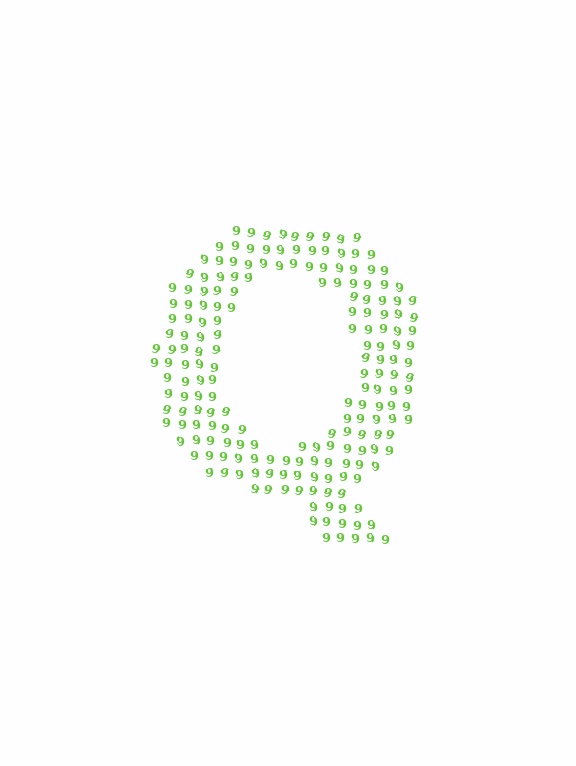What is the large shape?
The large shape is the letter Q.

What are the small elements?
The small elements are digit 9's.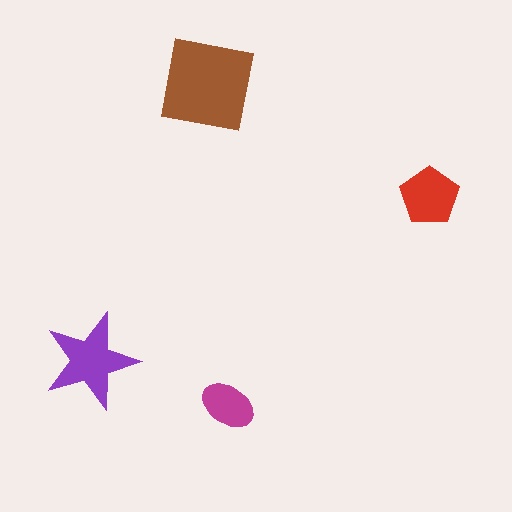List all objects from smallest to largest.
The magenta ellipse, the red pentagon, the purple star, the brown square.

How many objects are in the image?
There are 4 objects in the image.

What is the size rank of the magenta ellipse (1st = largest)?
4th.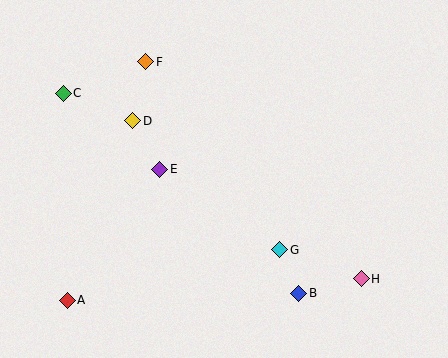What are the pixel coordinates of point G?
Point G is at (280, 250).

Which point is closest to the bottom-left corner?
Point A is closest to the bottom-left corner.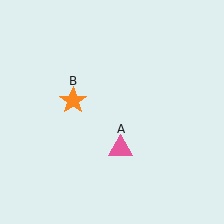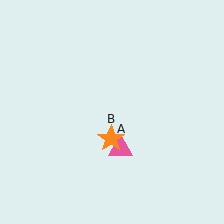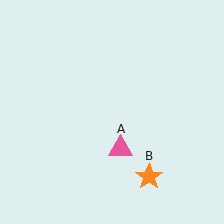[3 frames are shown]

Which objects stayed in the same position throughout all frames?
Pink triangle (object A) remained stationary.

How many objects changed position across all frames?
1 object changed position: orange star (object B).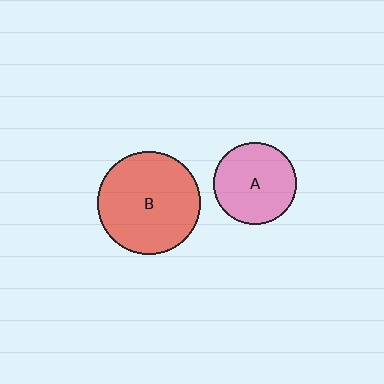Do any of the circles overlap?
No, none of the circles overlap.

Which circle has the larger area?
Circle B (red).